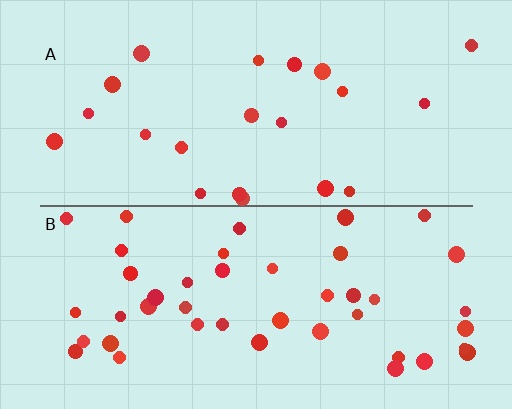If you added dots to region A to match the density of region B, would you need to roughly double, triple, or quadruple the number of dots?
Approximately double.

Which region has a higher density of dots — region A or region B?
B (the bottom).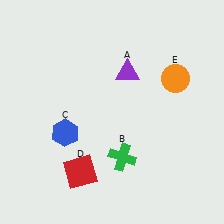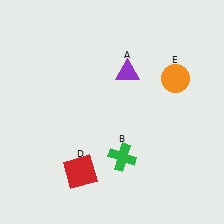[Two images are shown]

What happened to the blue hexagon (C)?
The blue hexagon (C) was removed in Image 2. It was in the bottom-left area of Image 1.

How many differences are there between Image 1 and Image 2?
There is 1 difference between the two images.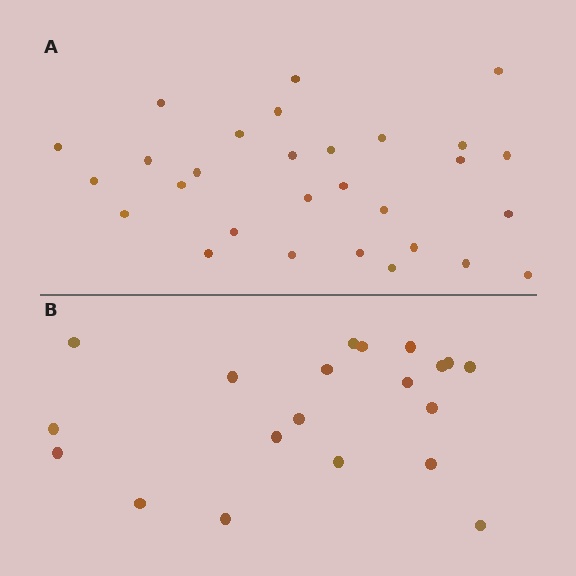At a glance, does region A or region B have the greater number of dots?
Region A (the top region) has more dots.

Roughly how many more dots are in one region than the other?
Region A has roughly 8 or so more dots than region B.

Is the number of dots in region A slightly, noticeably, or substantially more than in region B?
Region A has substantially more. The ratio is roughly 1.4 to 1.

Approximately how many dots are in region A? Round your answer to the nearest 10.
About 30 dots. (The exact count is 29, which rounds to 30.)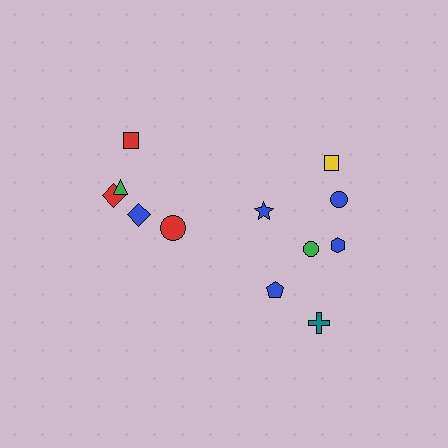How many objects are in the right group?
There are 7 objects.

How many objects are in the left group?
There are 5 objects.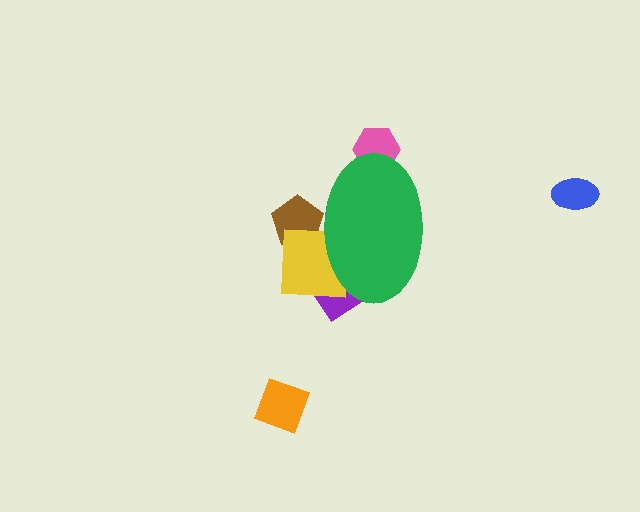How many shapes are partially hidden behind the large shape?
4 shapes are partially hidden.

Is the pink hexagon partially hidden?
Yes, the pink hexagon is partially hidden behind the green ellipse.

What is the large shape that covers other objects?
A green ellipse.